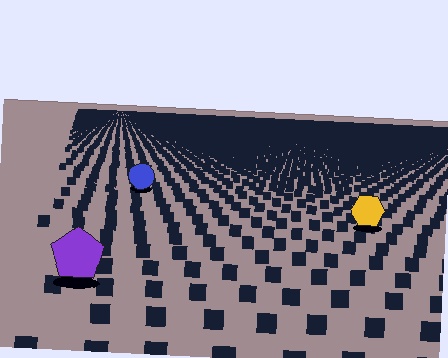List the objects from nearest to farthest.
From nearest to farthest: the purple pentagon, the yellow hexagon, the blue circle.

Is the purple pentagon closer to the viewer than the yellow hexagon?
Yes. The purple pentagon is closer — you can tell from the texture gradient: the ground texture is coarser near it.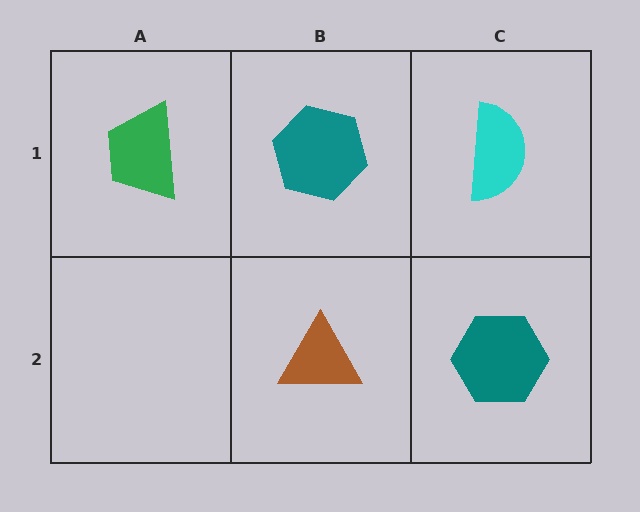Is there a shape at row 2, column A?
No, that cell is empty.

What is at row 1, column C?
A cyan semicircle.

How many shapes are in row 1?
3 shapes.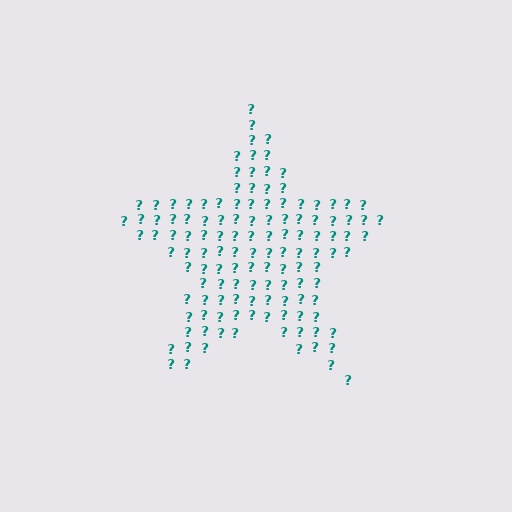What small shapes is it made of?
It is made of small question marks.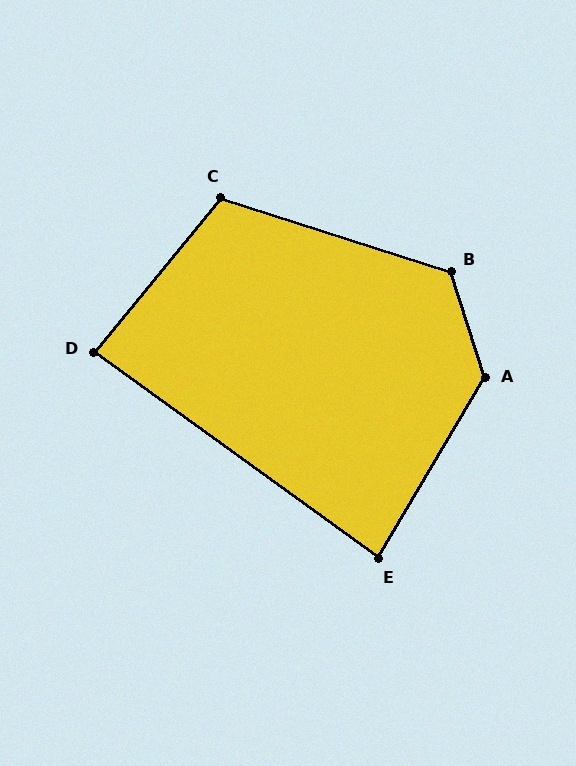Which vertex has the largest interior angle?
A, at approximately 132 degrees.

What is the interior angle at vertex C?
Approximately 112 degrees (obtuse).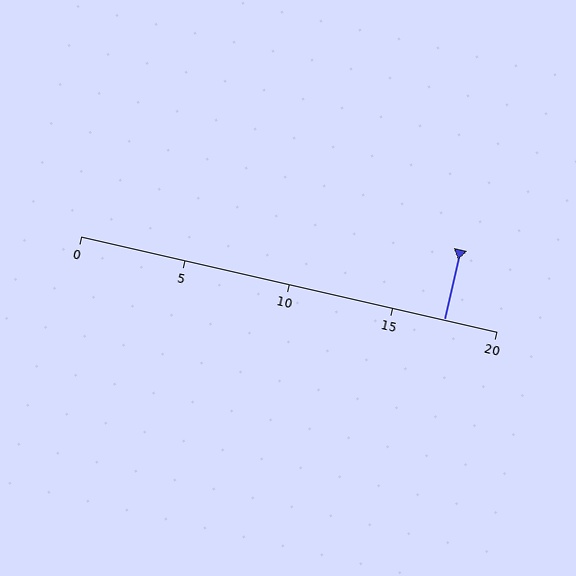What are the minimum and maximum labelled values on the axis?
The axis runs from 0 to 20.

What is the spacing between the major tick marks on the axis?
The major ticks are spaced 5 apart.